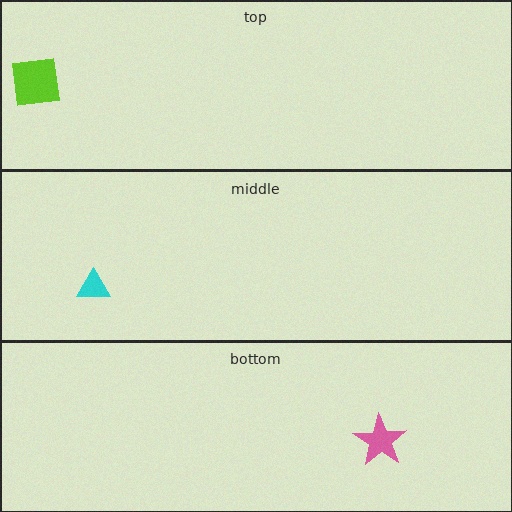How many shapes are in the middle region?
1.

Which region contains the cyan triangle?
The middle region.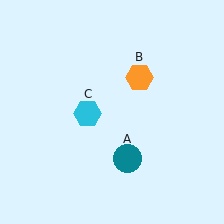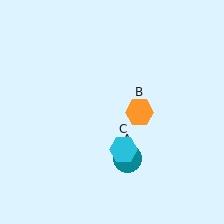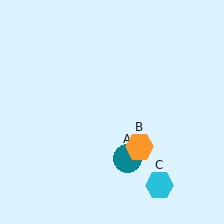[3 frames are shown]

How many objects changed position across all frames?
2 objects changed position: orange hexagon (object B), cyan hexagon (object C).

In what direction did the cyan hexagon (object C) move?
The cyan hexagon (object C) moved down and to the right.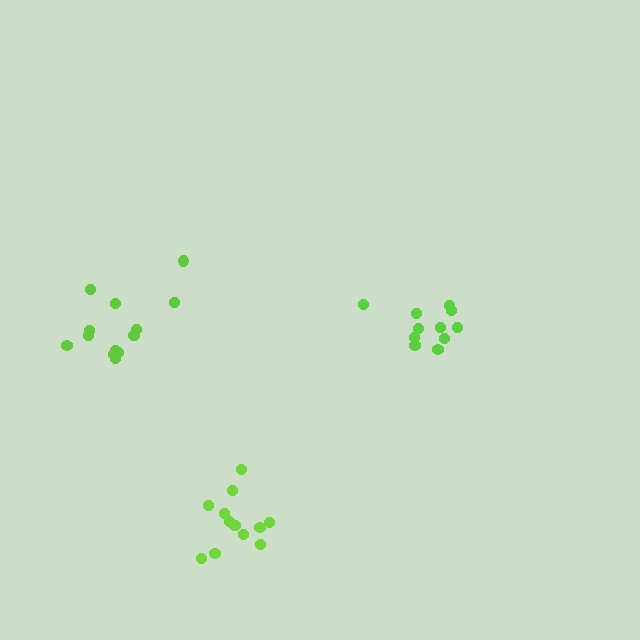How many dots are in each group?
Group 1: 13 dots, Group 2: 14 dots, Group 3: 11 dots (38 total).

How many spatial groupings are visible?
There are 3 spatial groupings.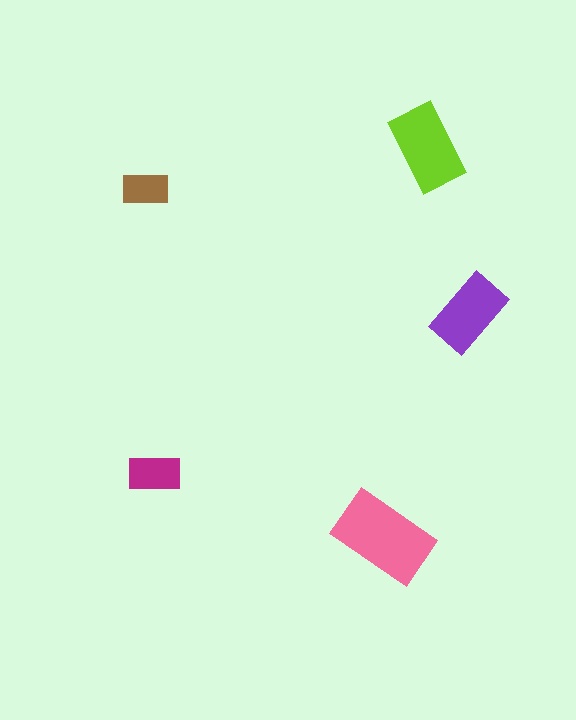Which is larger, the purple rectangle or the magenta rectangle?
The purple one.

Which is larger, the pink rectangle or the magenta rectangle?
The pink one.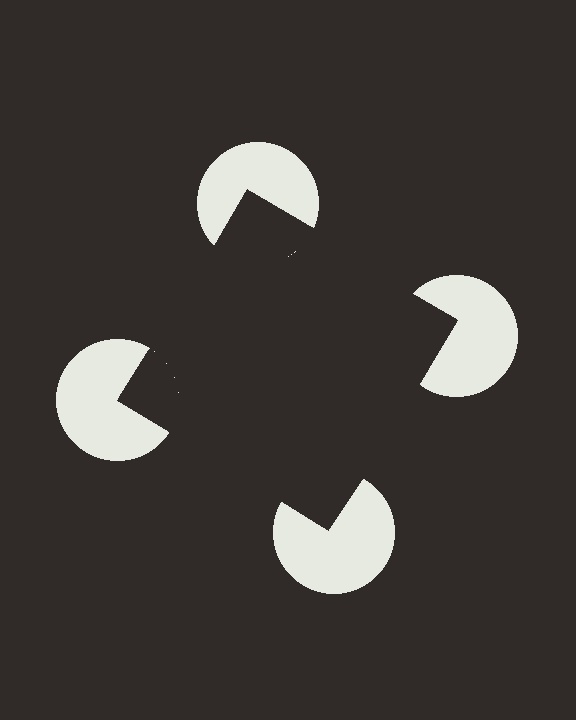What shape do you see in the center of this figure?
An illusory square — its edges are inferred from the aligned wedge cuts in the pac-man discs, not physically drawn.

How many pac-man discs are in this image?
There are 4 — one at each vertex of the illusory square.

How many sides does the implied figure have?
4 sides.